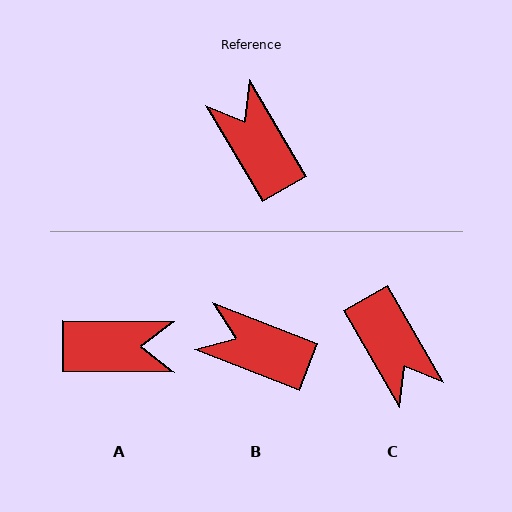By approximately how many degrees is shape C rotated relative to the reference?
Approximately 180 degrees counter-clockwise.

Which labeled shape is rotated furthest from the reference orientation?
C, about 180 degrees away.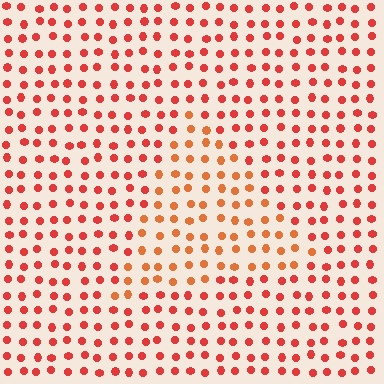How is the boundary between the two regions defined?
The boundary is defined purely by a slight shift in hue (about 22 degrees). Spacing, size, and orientation are identical on both sides.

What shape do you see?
I see a triangle.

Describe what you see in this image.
The image is filled with small red elements in a uniform arrangement. A triangle-shaped region is visible where the elements are tinted to a slightly different hue, forming a subtle color boundary.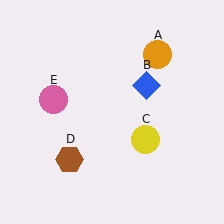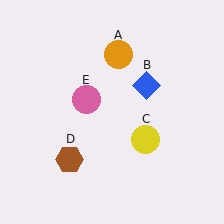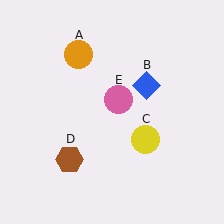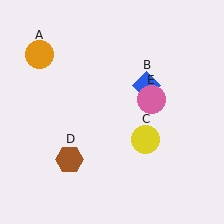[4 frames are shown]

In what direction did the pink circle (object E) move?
The pink circle (object E) moved right.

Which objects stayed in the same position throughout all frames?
Blue diamond (object B) and yellow circle (object C) and brown hexagon (object D) remained stationary.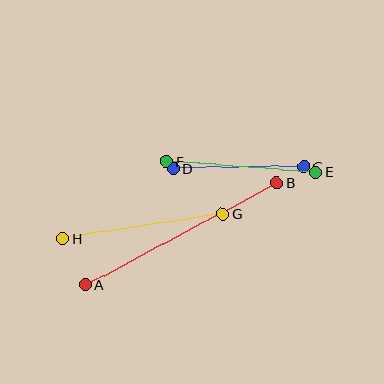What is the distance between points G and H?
The distance is approximately 161 pixels.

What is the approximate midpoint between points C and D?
The midpoint is at approximately (239, 167) pixels.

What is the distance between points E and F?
The distance is approximately 150 pixels.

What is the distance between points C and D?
The distance is approximately 130 pixels.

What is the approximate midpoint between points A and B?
The midpoint is at approximately (181, 234) pixels.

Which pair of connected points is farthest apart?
Points A and B are farthest apart.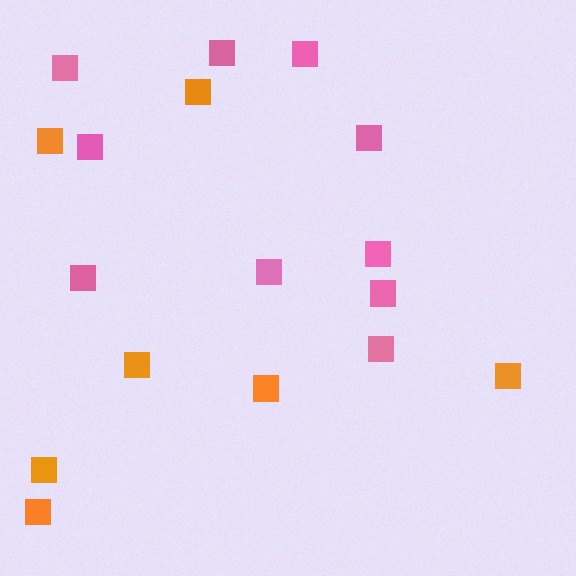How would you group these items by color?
There are 2 groups: one group of pink squares (10) and one group of orange squares (7).